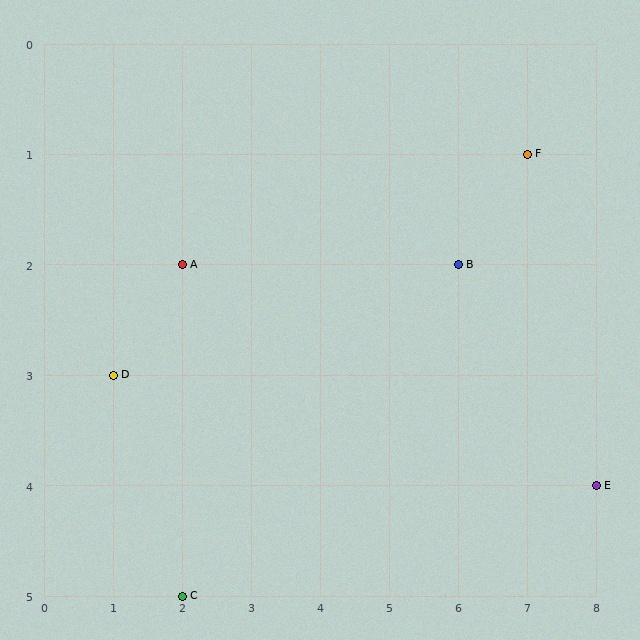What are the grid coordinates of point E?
Point E is at grid coordinates (8, 4).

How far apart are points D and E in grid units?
Points D and E are 7 columns and 1 row apart (about 7.1 grid units diagonally).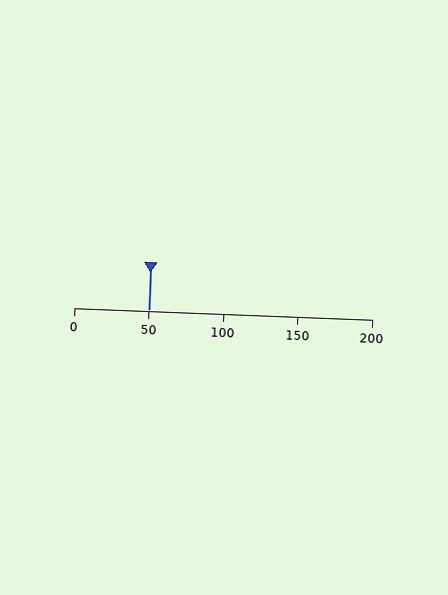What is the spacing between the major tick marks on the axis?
The major ticks are spaced 50 apart.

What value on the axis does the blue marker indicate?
The marker indicates approximately 50.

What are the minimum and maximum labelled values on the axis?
The axis runs from 0 to 200.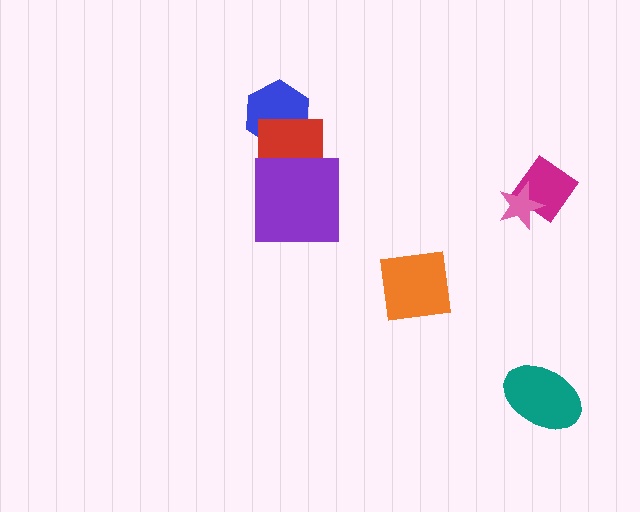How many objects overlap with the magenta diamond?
1 object overlaps with the magenta diamond.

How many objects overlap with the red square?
2 objects overlap with the red square.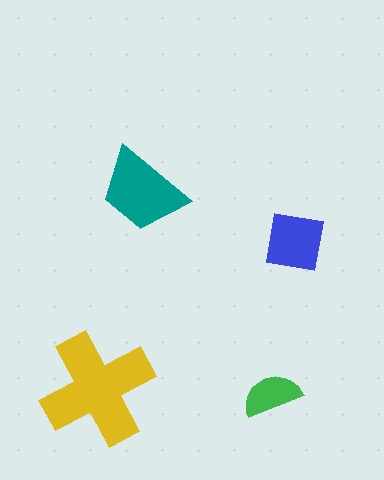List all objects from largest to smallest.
The yellow cross, the teal trapezoid, the blue square, the green semicircle.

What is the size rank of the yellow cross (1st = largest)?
1st.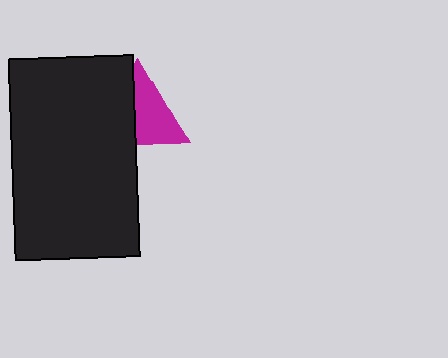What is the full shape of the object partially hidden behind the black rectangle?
The partially hidden object is a magenta triangle.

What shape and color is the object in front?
The object in front is a black rectangle.